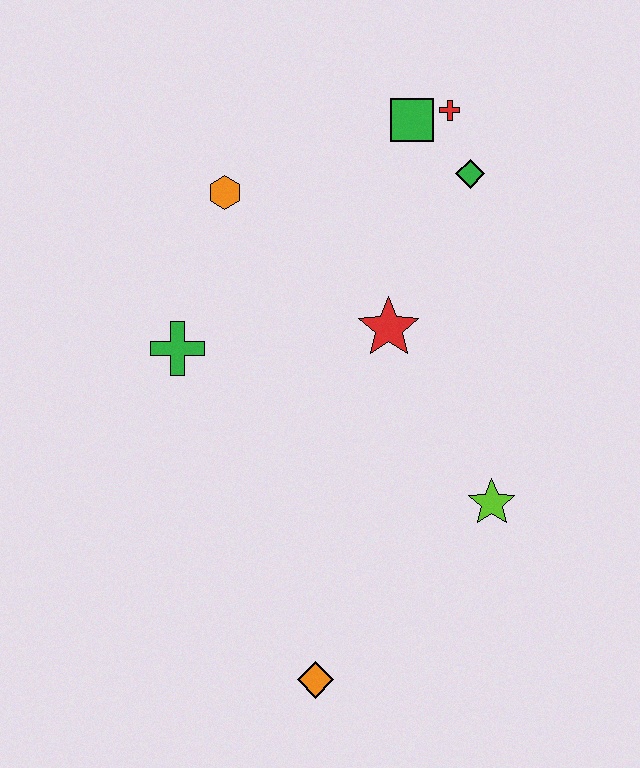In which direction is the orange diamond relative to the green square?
The orange diamond is below the green square.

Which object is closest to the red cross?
The green square is closest to the red cross.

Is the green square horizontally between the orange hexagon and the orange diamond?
No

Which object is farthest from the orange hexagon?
The orange diamond is farthest from the orange hexagon.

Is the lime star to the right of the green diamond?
Yes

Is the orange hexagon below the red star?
No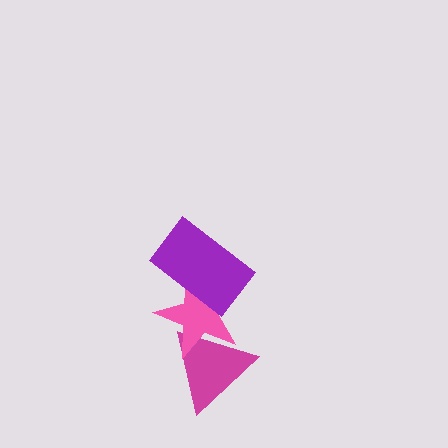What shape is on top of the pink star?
The purple rectangle is on top of the pink star.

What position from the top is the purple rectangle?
The purple rectangle is 1st from the top.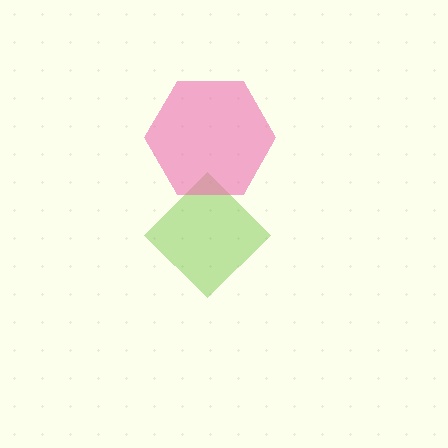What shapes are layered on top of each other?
The layered shapes are: a lime diamond, a pink hexagon.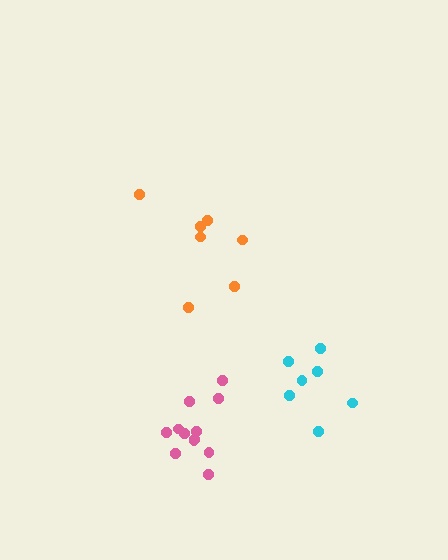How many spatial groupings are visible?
There are 3 spatial groupings.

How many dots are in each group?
Group 1: 7 dots, Group 2: 7 dots, Group 3: 12 dots (26 total).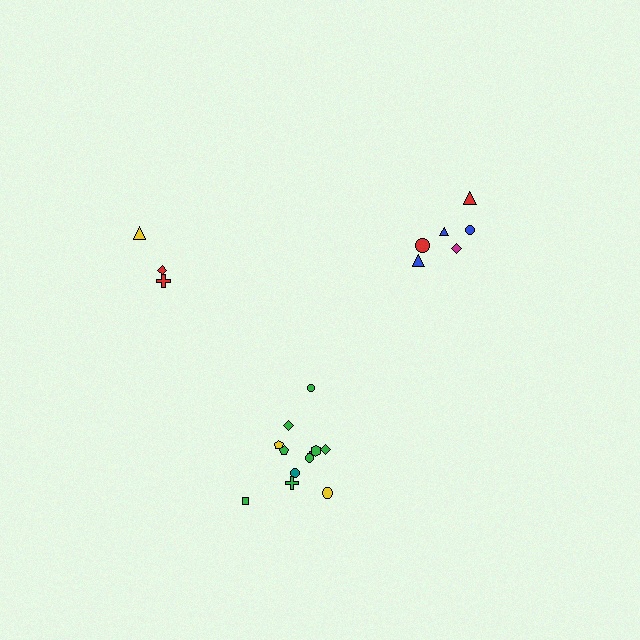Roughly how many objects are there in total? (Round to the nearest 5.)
Roughly 20 objects in total.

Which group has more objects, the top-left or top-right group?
The top-right group.